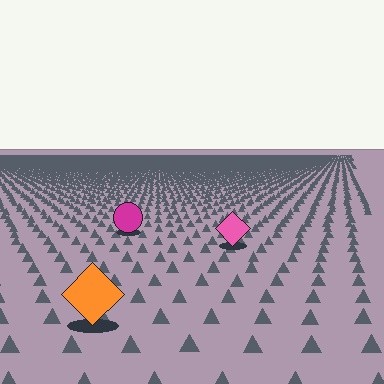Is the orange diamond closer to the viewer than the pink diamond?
Yes. The orange diamond is closer — you can tell from the texture gradient: the ground texture is coarser near it.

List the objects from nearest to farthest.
From nearest to farthest: the orange diamond, the pink diamond, the magenta circle.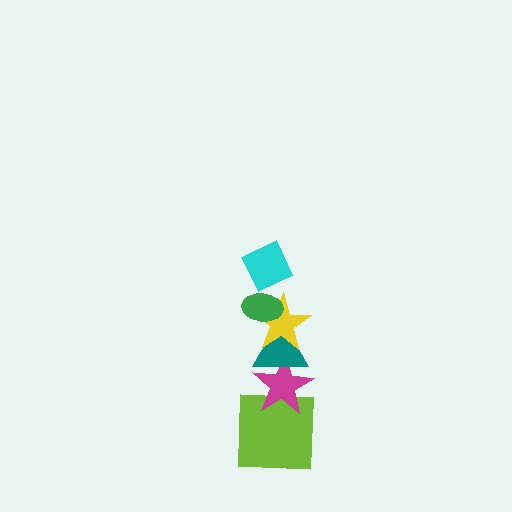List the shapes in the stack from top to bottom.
From top to bottom: the cyan diamond, the green ellipse, the yellow star, the teal triangle, the magenta star, the lime square.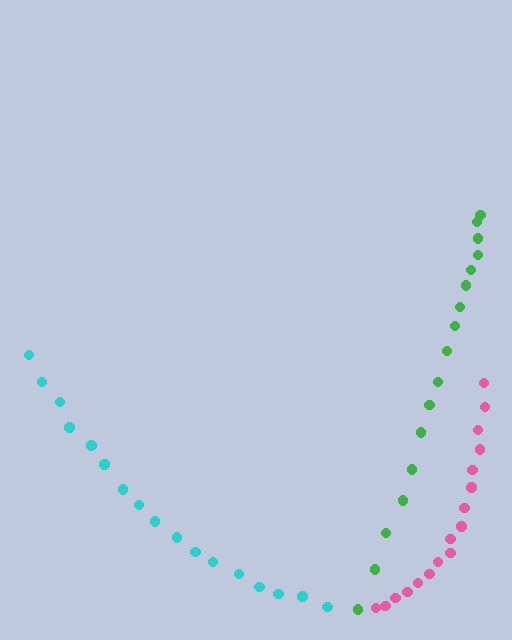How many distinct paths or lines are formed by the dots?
There are 3 distinct paths.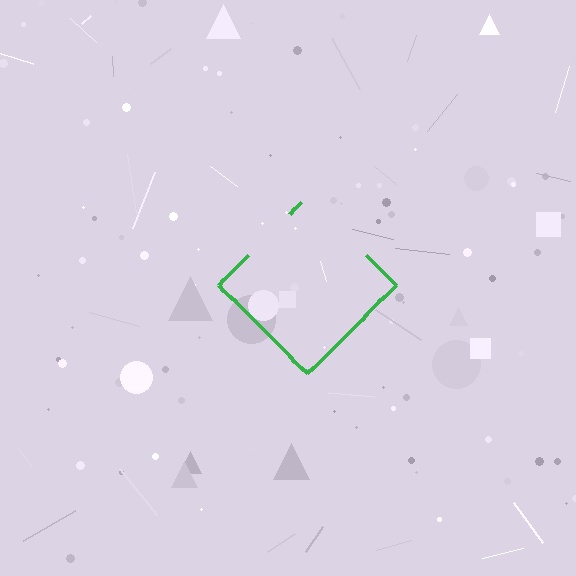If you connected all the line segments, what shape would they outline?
They would outline a diamond.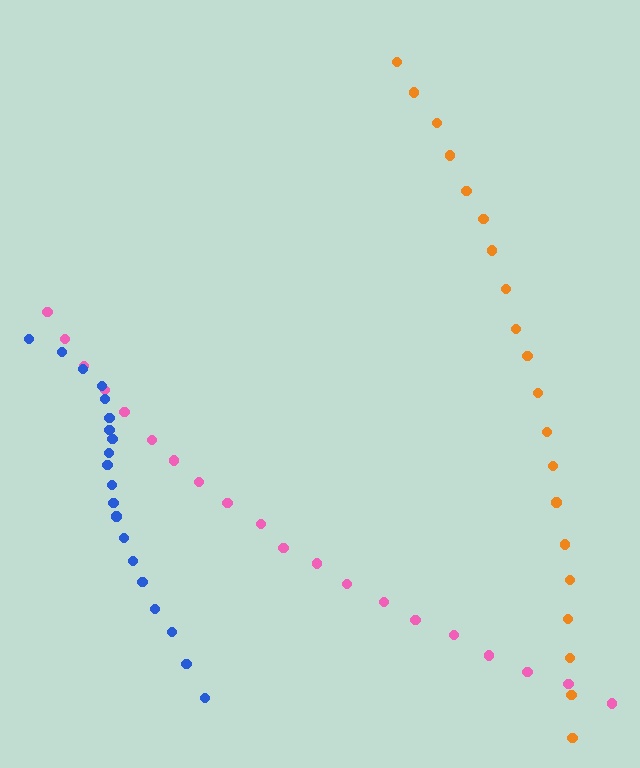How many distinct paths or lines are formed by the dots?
There are 3 distinct paths.